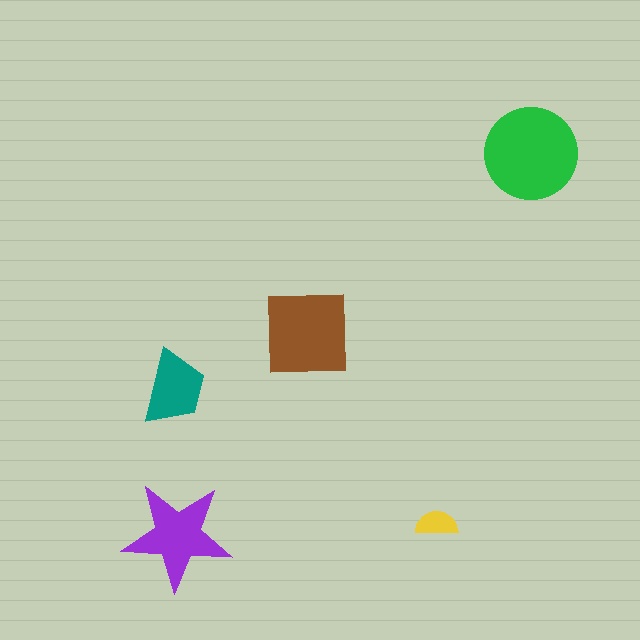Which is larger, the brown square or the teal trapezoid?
The brown square.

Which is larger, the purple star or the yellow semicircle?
The purple star.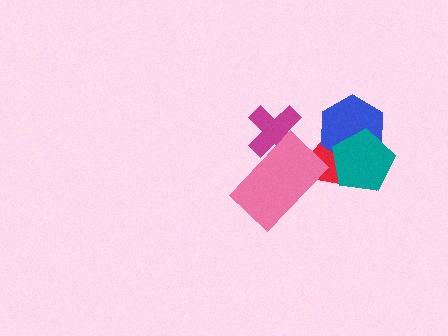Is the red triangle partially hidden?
Yes, it is partially covered by another shape.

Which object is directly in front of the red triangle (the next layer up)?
The blue hexagon is directly in front of the red triangle.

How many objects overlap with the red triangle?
4 objects overlap with the red triangle.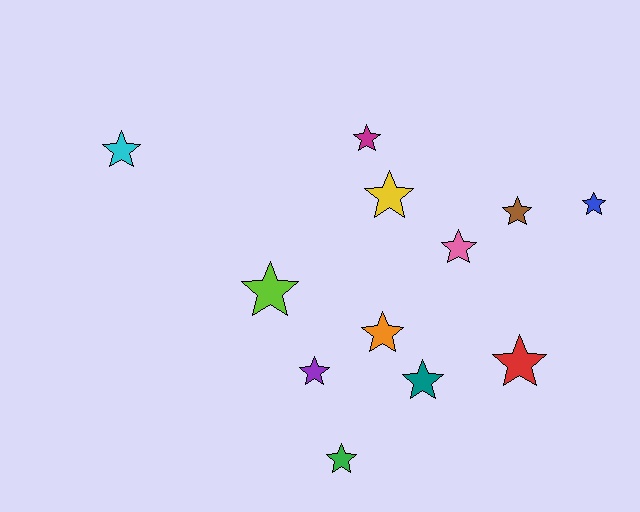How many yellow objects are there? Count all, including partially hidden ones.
There is 1 yellow object.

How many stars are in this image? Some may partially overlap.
There are 12 stars.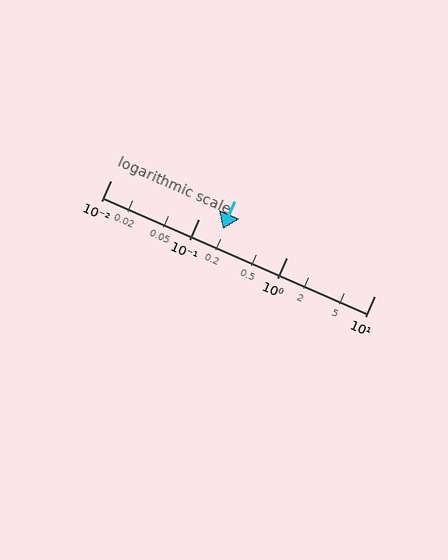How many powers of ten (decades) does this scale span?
The scale spans 3 decades, from 0.01 to 10.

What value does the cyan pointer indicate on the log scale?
The pointer indicates approximately 0.19.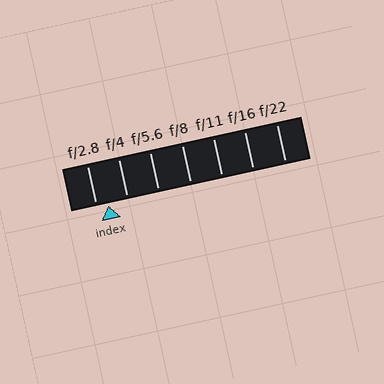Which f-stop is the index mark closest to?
The index mark is closest to f/2.8.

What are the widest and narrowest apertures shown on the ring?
The widest aperture shown is f/2.8 and the narrowest is f/22.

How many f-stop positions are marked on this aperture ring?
There are 7 f-stop positions marked.